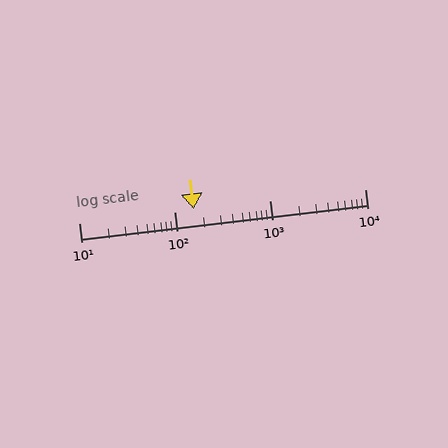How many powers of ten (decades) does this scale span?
The scale spans 3 decades, from 10 to 10000.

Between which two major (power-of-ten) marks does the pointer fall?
The pointer is between 100 and 1000.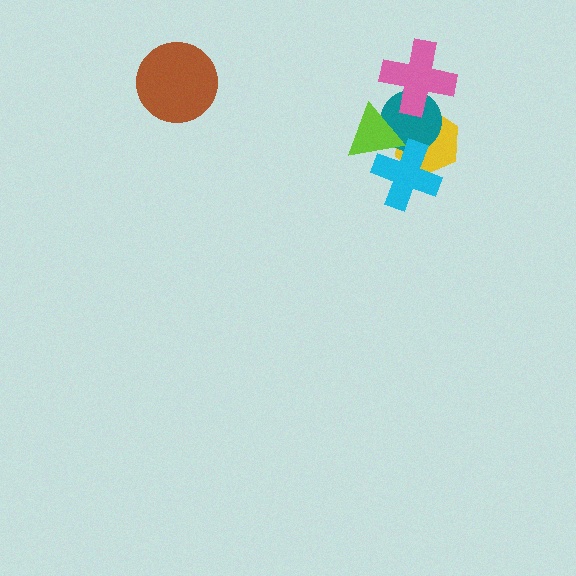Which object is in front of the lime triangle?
The cyan cross is in front of the lime triangle.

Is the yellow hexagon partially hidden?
Yes, it is partially covered by another shape.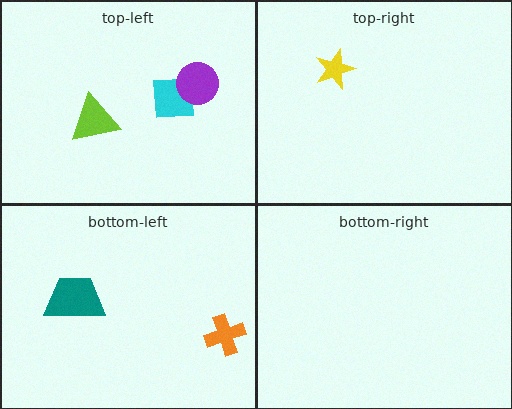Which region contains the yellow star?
The top-right region.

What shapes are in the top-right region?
The yellow star.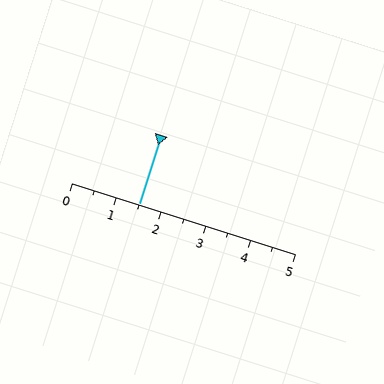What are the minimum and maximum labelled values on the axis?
The axis runs from 0 to 5.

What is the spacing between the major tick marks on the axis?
The major ticks are spaced 1 apart.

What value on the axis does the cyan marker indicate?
The marker indicates approximately 1.5.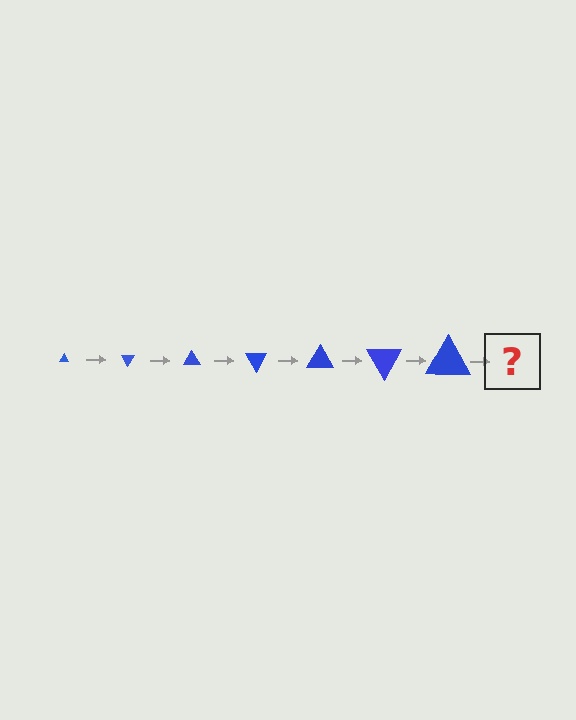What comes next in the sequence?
The next element should be a triangle, larger than the previous one and rotated 420 degrees from the start.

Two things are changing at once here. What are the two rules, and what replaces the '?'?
The two rules are that the triangle grows larger each step and it rotates 60 degrees each step. The '?' should be a triangle, larger than the previous one and rotated 420 degrees from the start.